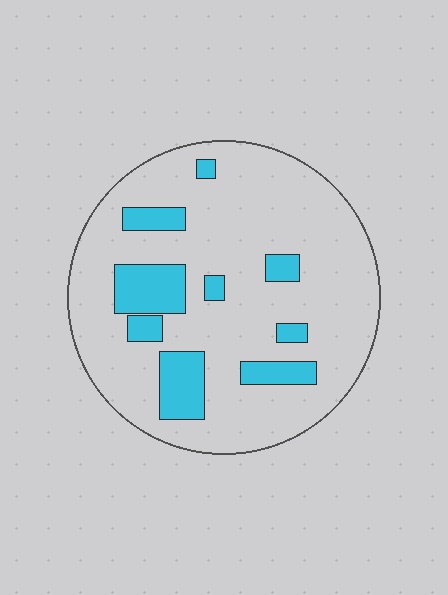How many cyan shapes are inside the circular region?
9.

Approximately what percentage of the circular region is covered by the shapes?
Approximately 20%.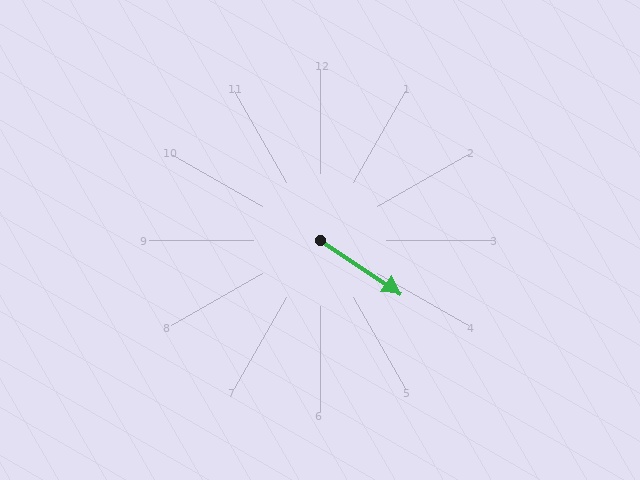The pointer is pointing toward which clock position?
Roughly 4 o'clock.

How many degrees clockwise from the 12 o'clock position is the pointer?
Approximately 124 degrees.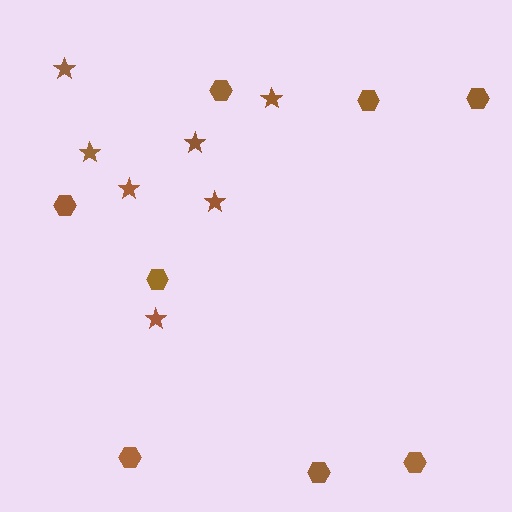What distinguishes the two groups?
There are 2 groups: one group of stars (7) and one group of hexagons (8).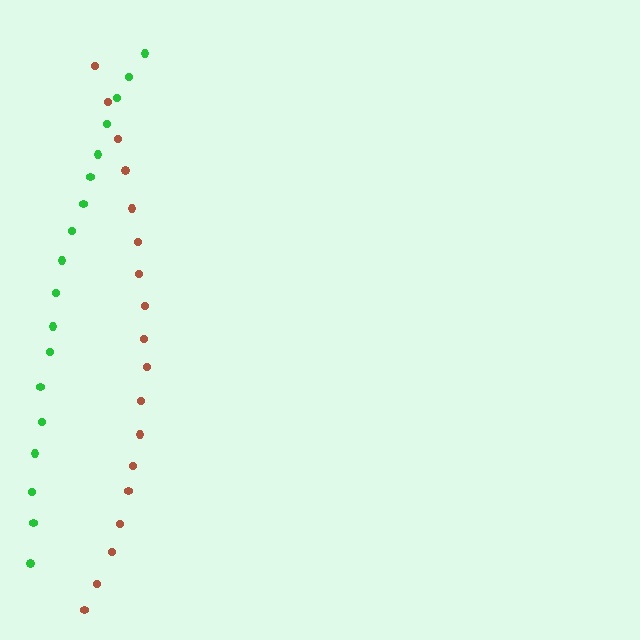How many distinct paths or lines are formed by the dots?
There are 2 distinct paths.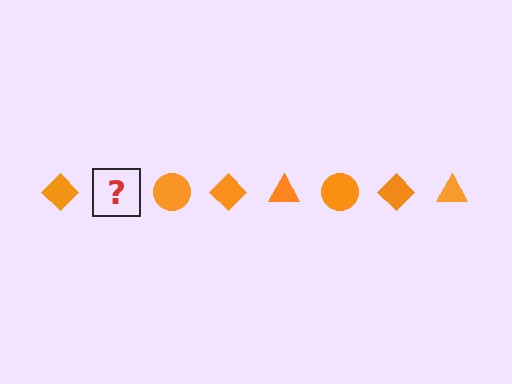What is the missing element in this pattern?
The missing element is an orange triangle.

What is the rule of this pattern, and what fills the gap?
The rule is that the pattern cycles through diamond, triangle, circle shapes in orange. The gap should be filled with an orange triangle.